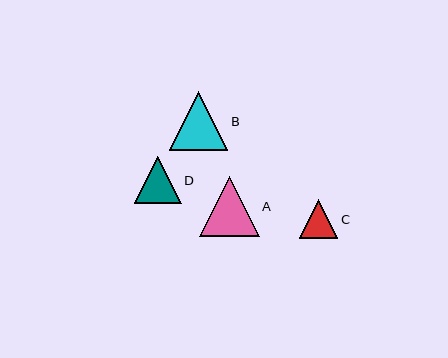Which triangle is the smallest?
Triangle C is the smallest with a size of approximately 38 pixels.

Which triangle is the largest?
Triangle A is the largest with a size of approximately 60 pixels.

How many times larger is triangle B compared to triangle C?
Triangle B is approximately 1.5 times the size of triangle C.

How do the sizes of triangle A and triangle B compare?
Triangle A and triangle B are approximately the same size.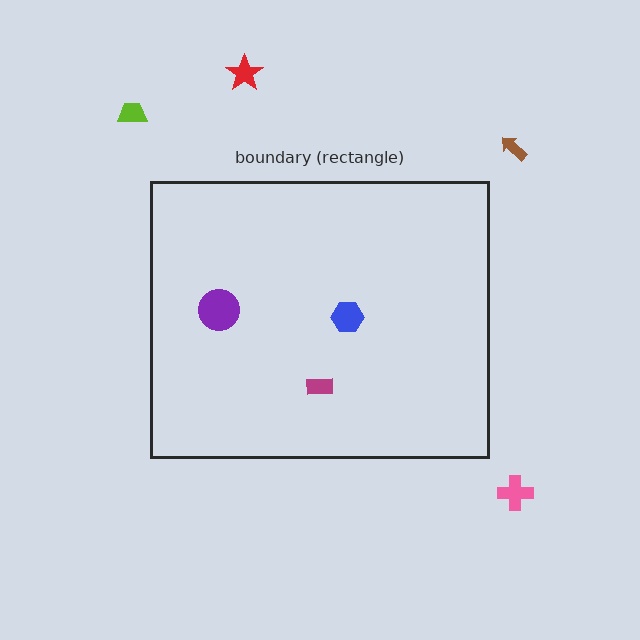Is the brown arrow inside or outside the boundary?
Outside.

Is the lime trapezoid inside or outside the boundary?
Outside.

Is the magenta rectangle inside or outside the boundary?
Inside.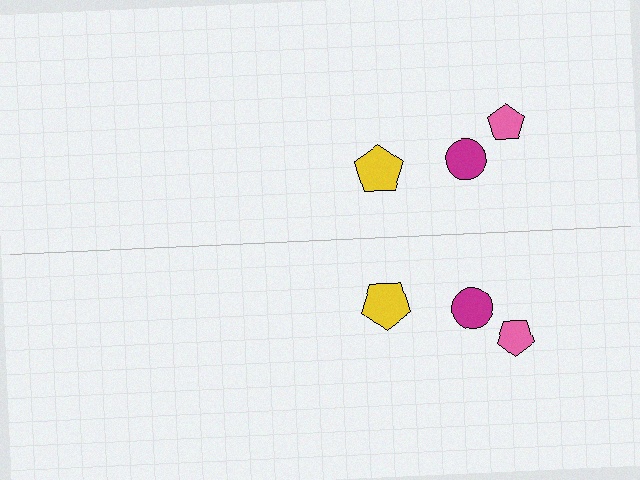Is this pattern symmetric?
Yes, this pattern has bilateral (reflection) symmetry.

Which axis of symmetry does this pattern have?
The pattern has a horizontal axis of symmetry running through the center of the image.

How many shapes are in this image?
There are 6 shapes in this image.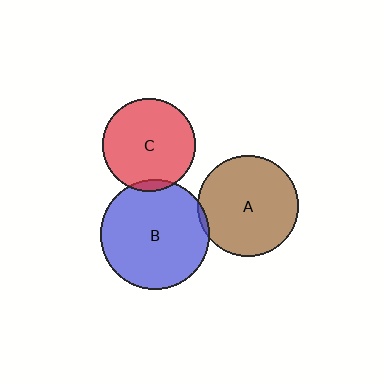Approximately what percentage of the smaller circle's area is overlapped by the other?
Approximately 5%.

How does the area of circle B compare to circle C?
Approximately 1.4 times.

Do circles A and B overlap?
Yes.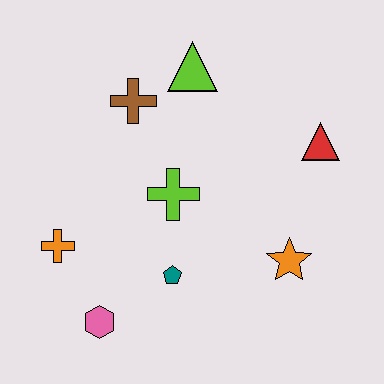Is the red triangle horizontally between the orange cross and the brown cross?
No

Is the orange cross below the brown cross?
Yes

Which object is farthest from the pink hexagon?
The red triangle is farthest from the pink hexagon.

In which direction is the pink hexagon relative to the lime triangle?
The pink hexagon is below the lime triangle.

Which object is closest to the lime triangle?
The brown cross is closest to the lime triangle.